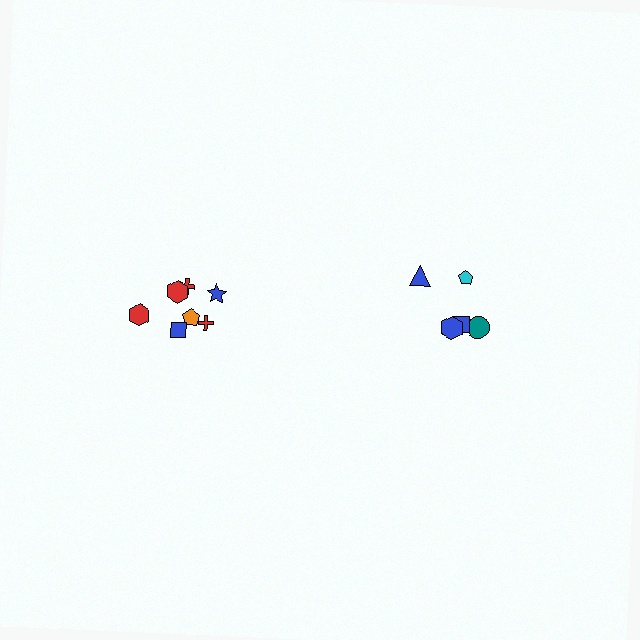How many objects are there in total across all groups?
There are 12 objects.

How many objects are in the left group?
There are 7 objects.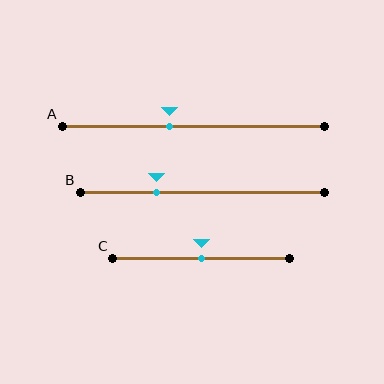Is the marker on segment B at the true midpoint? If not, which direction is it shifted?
No, the marker on segment B is shifted to the left by about 19% of the segment length.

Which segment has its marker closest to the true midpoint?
Segment C has its marker closest to the true midpoint.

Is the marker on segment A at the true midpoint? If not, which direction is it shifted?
No, the marker on segment A is shifted to the left by about 9% of the segment length.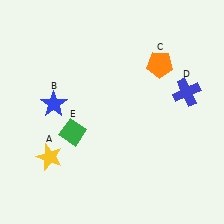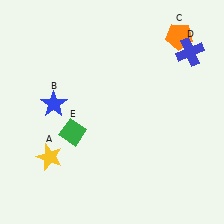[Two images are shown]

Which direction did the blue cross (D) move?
The blue cross (D) moved up.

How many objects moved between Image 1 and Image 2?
2 objects moved between the two images.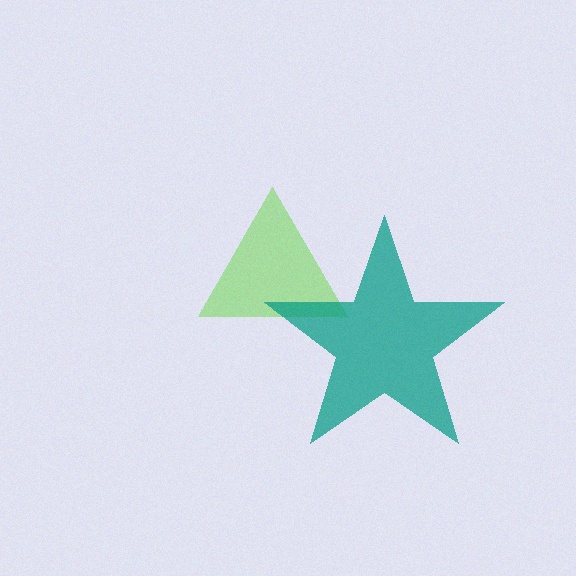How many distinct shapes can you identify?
There are 2 distinct shapes: a lime triangle, a teal star.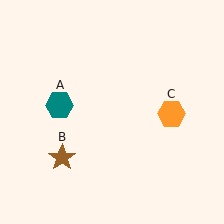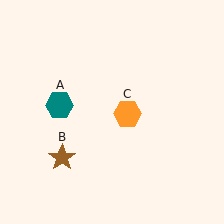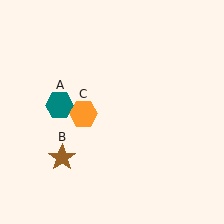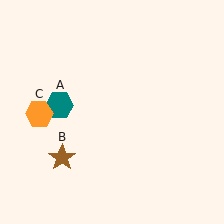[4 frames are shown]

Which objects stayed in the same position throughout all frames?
Teal hexagon (object A) and brown star (object B) remained stationary.